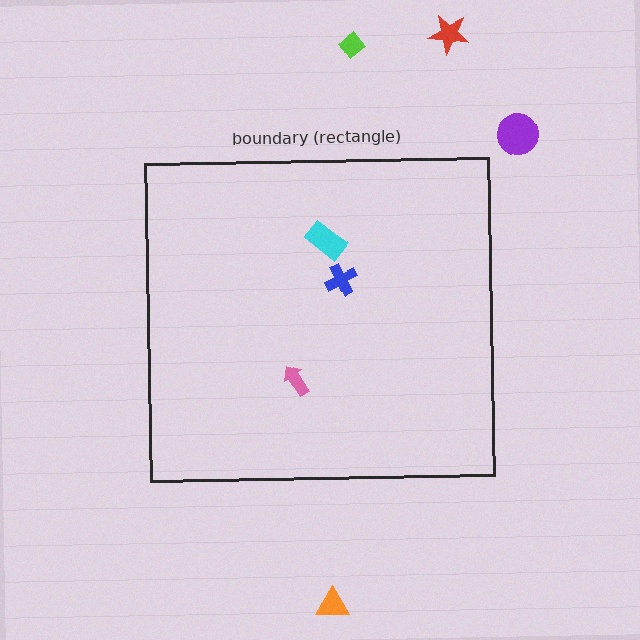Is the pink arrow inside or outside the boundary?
Inside.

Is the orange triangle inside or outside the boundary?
Outside.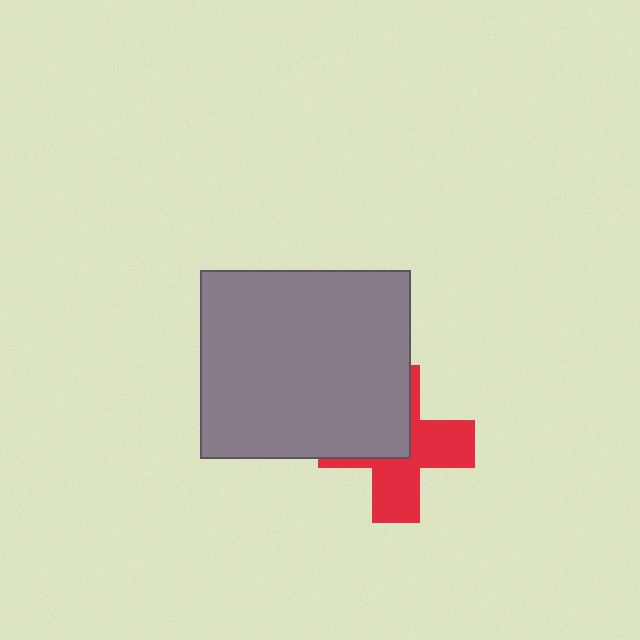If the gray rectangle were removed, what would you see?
You would see the complete red cross.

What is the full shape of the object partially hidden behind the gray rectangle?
The partially hidden object is a red cross.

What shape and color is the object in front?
The object in front is a gray rectangle.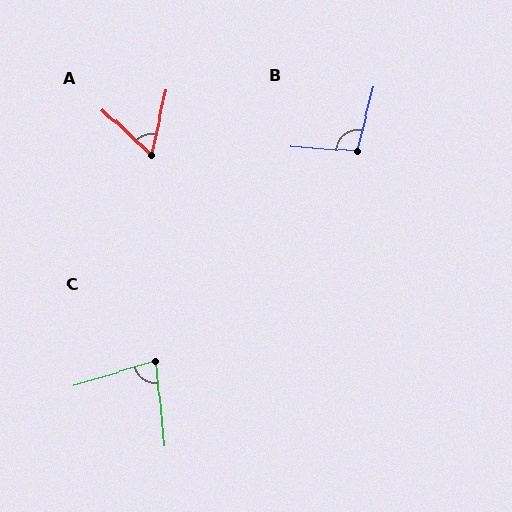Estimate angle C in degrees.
Approximately 79 degrees.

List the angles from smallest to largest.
A (60°), C (79°), B (101°).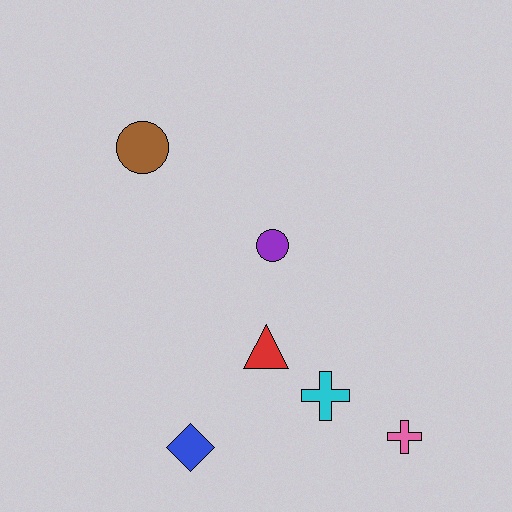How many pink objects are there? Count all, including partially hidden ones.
There is 1 pink object.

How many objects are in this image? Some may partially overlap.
There are 6 objects.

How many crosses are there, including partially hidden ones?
There are 2 crosses.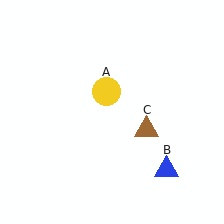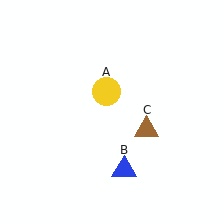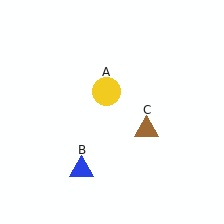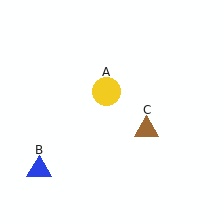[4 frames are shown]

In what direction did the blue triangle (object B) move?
The blue triangle (object B) moved left.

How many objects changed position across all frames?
1 object changed position: blue triangle (object B).